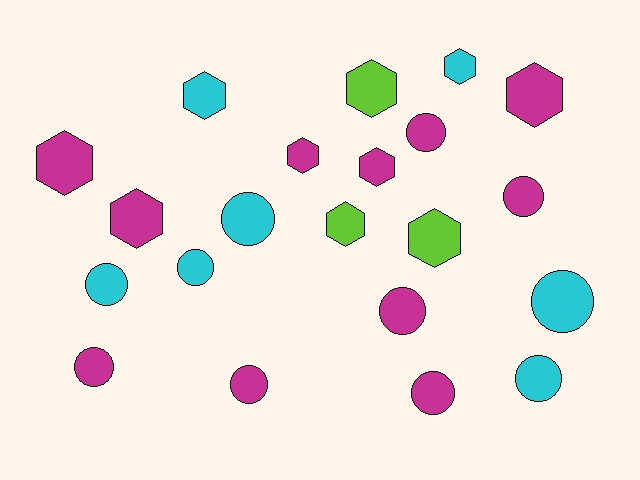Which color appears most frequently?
Magenta, with 11 objects.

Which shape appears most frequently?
Circle, with 11 objects.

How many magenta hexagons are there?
There are 5 magenta hexagons.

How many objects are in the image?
There are 21 objects.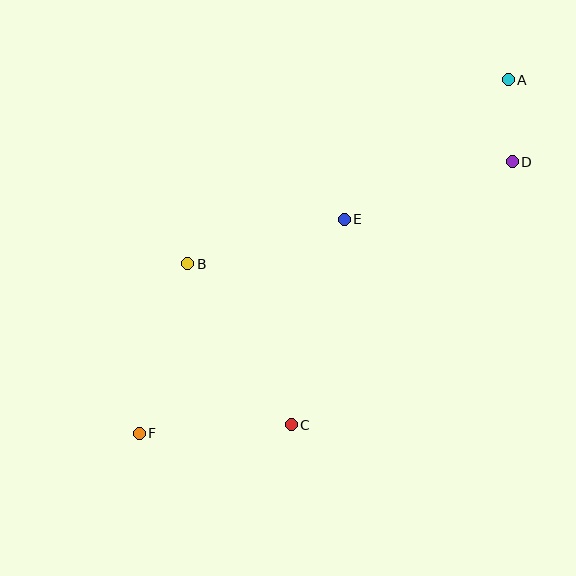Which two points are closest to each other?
Points A and D are closest to each other.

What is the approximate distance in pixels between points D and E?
The distance between D and E is approximately 178 pixels.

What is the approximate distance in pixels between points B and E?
The distance between B and E is approximately 163 pixels.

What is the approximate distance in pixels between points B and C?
The distance between B and C is approximately 191 pixels.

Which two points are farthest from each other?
Points A and F are farthest from each other.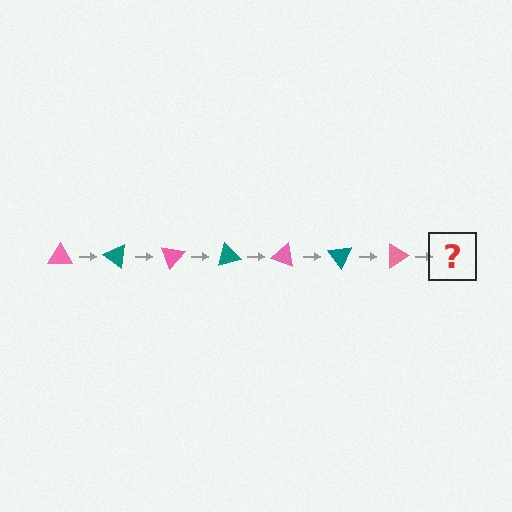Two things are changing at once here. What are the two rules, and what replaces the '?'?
The two rules are that it rotates 35 degrees each step and the color cycles through pink and teal. The '?' should be a teal triangle, rotated 245 degrees from the start.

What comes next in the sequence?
The next element should be a teal triangle, rotated 245 degrees from the start.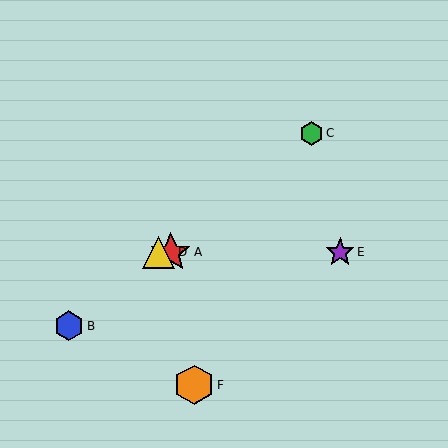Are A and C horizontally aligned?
No, A is at y≈252 and C is at y≈133.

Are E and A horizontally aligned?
Yes, both are at y≈252.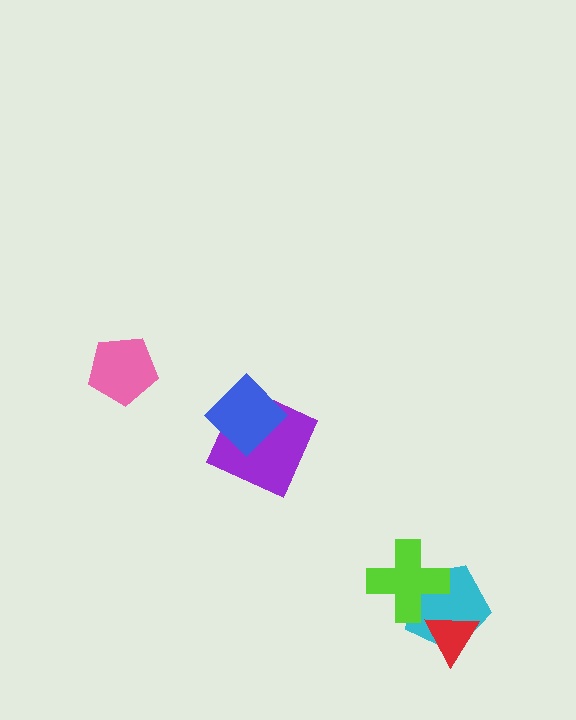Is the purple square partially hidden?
Yes, it is partially covered by another shape.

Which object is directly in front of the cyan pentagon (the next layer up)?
The lime cross is directly in front of the cyan pentagon.